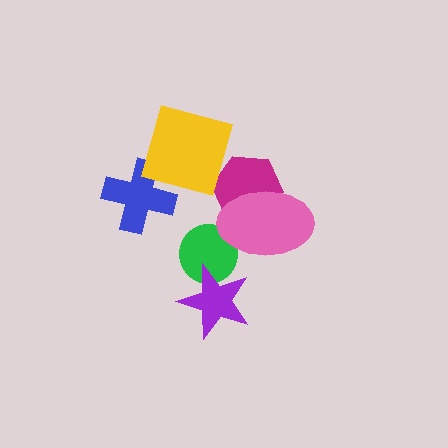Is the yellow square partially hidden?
No, no other shape covers it.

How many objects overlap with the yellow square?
1 object overlaps with the yellow square.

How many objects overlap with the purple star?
1 object overlaps with the purple star.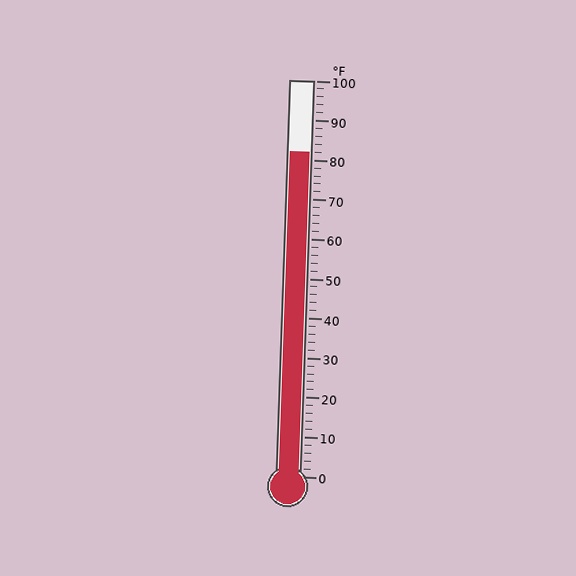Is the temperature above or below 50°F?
The temperature is above 50°F.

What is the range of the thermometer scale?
The thermometer scale ranges from 0°F to 100°F.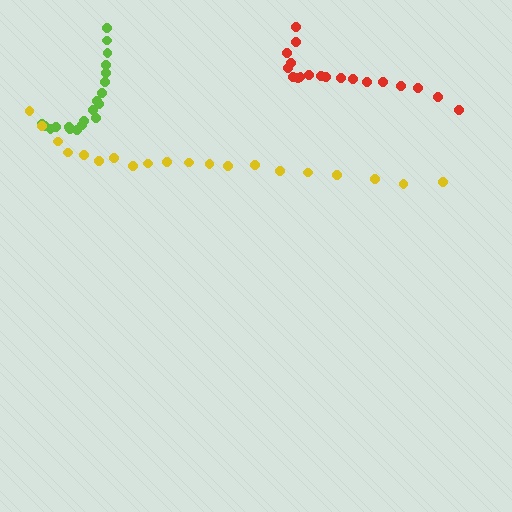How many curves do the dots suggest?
There are 3 distinct paths.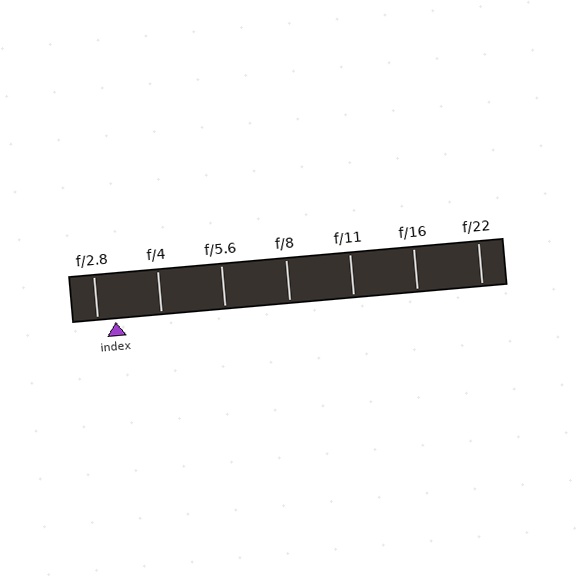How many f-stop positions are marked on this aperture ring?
There are 7 f-stop positions marked.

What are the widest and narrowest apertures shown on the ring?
The widest aperture shown is f/2.8 and the narrowest is f/22.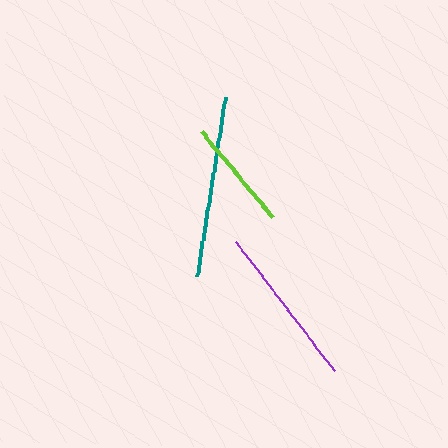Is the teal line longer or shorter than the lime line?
The teal line is longer than the lime line.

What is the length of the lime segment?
The lime segment is approximately 112 pixels long.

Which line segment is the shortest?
The lime line is the shortest at approximately 112 pixels.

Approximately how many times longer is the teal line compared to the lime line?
The teal line is approximately 1.6 times the length of the lime line.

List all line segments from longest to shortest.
From longest to shortest: teal, purple, lime.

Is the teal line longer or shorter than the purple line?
The teal line is longer than the purple line.